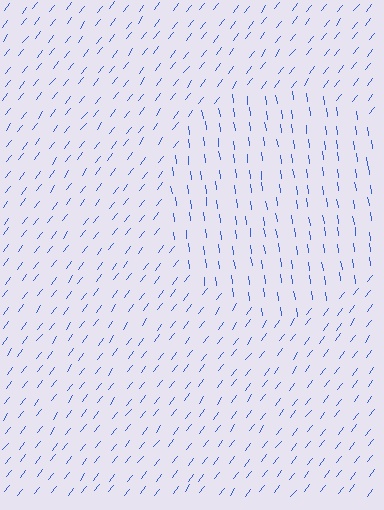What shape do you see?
I see a circle.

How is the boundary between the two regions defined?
The boundary is defined purely by a change in line orientation (approximately 45 degrees difference). All lines are the same color and thickness.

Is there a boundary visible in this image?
Yes, there is a texture boundary formed by a change in line orientation.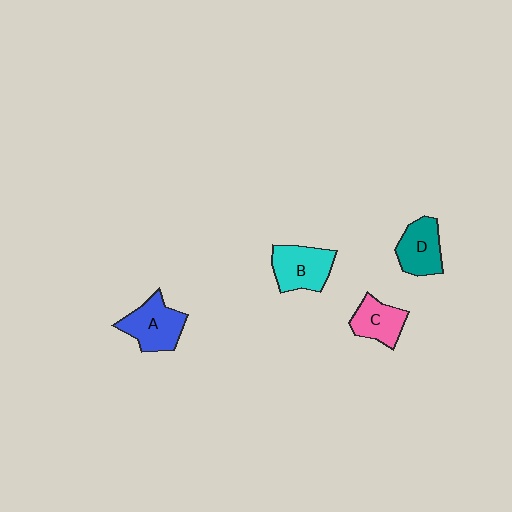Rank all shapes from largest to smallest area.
From largest to smallest: A (blue), B (cyan), D (teal), C (pink).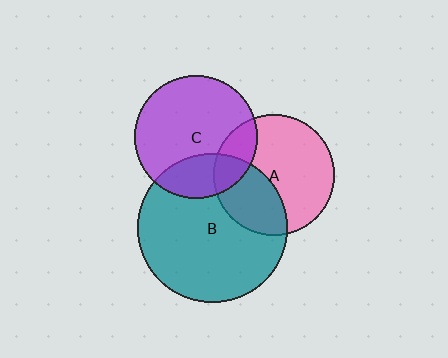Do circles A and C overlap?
Yes.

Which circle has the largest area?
Circle B (teal).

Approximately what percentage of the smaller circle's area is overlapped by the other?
Approximately 20%.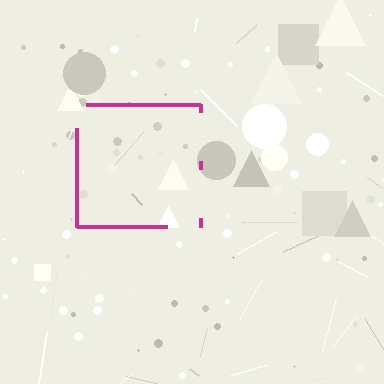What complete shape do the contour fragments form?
The contour fragments form a square.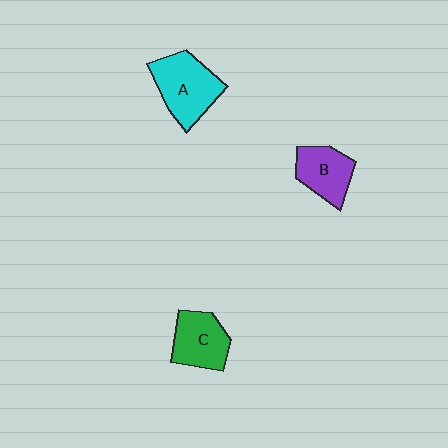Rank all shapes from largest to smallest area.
From largest to smallest: A (cyan), C (green), B (purple).